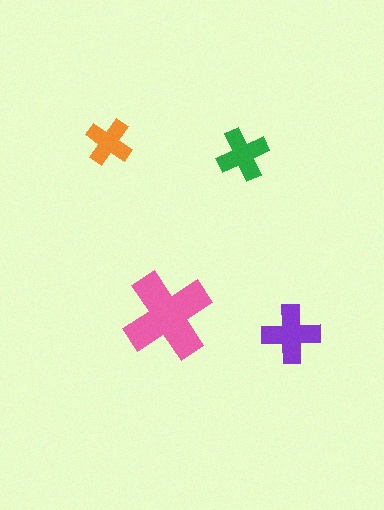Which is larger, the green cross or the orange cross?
The green one.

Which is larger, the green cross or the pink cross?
The pink one.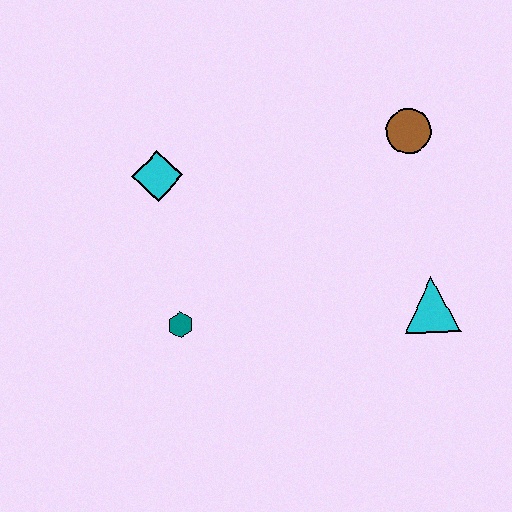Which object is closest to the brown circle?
The cyan triangle is closest to the brown circle.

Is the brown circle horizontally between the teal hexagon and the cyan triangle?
Yes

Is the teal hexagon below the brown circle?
Yes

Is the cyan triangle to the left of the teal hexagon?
No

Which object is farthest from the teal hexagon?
The brown circle is farthest from the teal hexagon.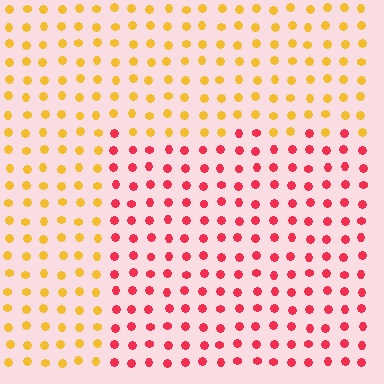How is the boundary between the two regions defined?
The boundary is defined purely by a slight shift in hue (about 54 degrees). Spacing, size, and orientation are identical on both sides.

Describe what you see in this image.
The image is filled with small yellow elements in a uniform arrangement. A rectangle-shaped region is visible where the elements are tinted to a slightly different hue, forming a subtle color boundary.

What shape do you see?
I see a rectangle.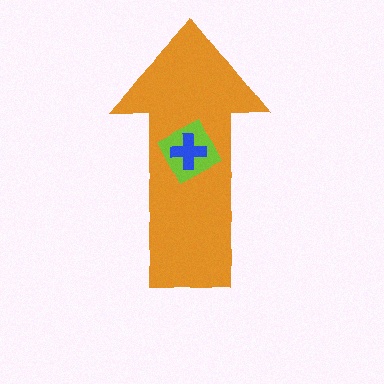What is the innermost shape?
The blue cross.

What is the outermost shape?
The orange arrow.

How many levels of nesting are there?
3.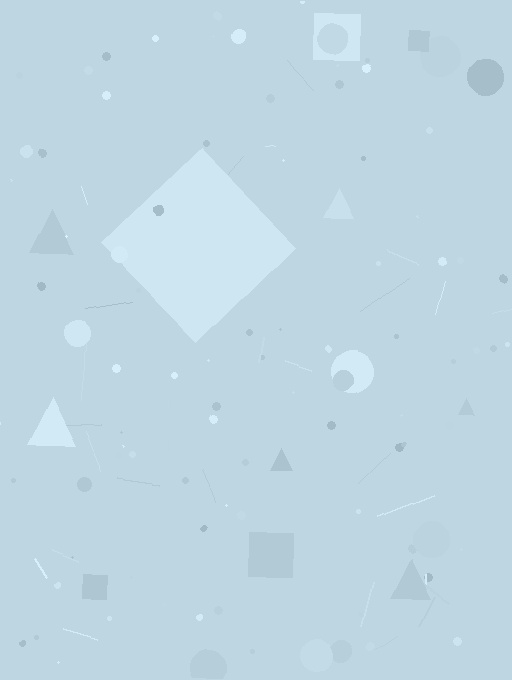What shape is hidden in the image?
A diamond is hidden in the image.